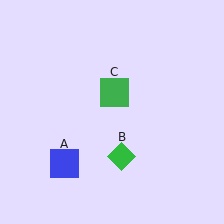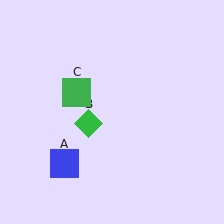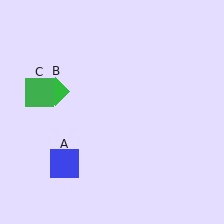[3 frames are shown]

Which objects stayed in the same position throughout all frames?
Blue square (object A) remained stationary.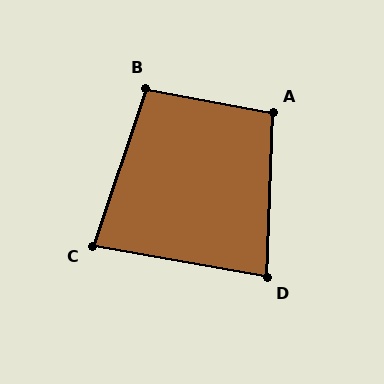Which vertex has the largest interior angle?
A, at approximately 99 degrees.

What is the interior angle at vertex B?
Approximately 98 degrees (obtuse).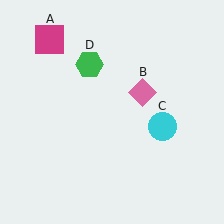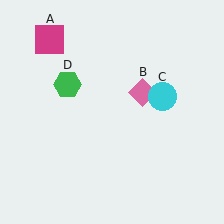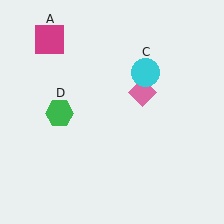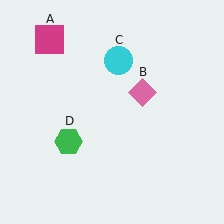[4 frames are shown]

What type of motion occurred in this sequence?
The cyan circle (object C), green hexagon (object D) rotated counterclockwise around the center of the scene.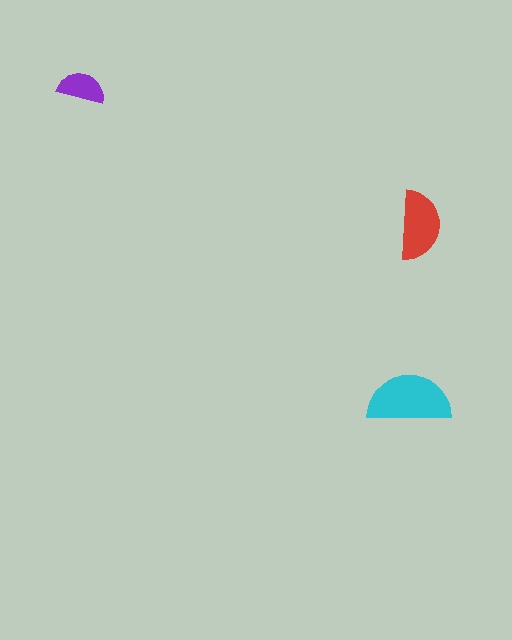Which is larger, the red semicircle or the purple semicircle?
The red one.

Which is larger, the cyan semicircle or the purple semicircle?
The cyan one.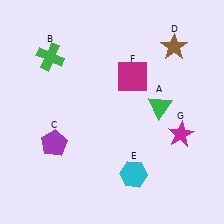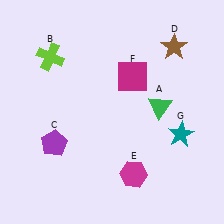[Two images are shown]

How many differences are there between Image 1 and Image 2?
There are 3 differences between the two images.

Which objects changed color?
B changed from green to lime. E changed from cyan to magenta. G changed from magenta to teal.